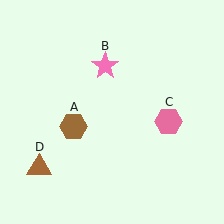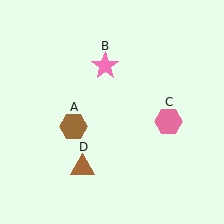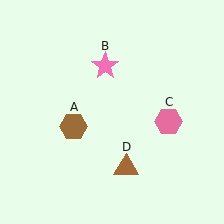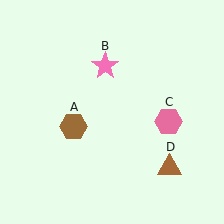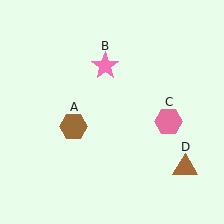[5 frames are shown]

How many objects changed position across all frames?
1 object changed position: brown triangle (object D).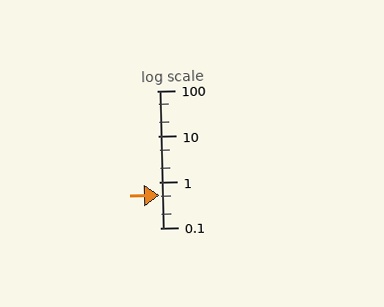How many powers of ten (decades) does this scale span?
The scale spans 3 decades, from 0.1 to 100.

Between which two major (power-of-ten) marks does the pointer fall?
The pointer is between 0.1 and 1.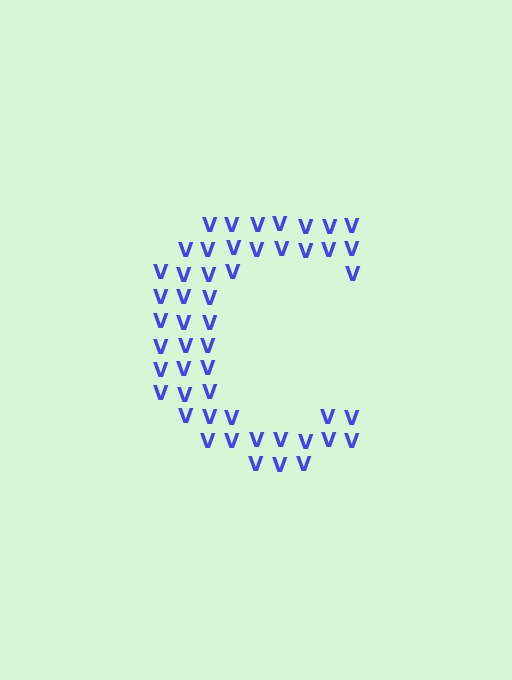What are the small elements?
The small elements are letter V's.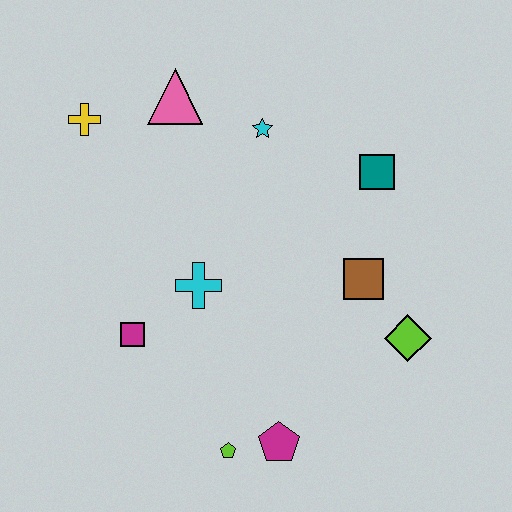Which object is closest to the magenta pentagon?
The lime pentagon is closest to the magenta pentagon.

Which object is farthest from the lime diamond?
The yellow cross is farthest from the lime diamond.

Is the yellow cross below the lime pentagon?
No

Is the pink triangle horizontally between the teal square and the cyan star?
No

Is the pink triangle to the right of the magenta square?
Yes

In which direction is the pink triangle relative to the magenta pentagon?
The pink triangle is above the magenta pentagon.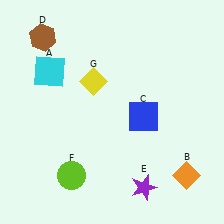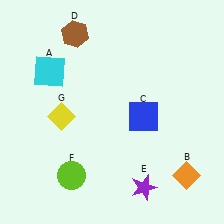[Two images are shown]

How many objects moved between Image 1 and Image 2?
2 objects moved between the two images.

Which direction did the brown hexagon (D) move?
The brown hexagon (D) moved right.